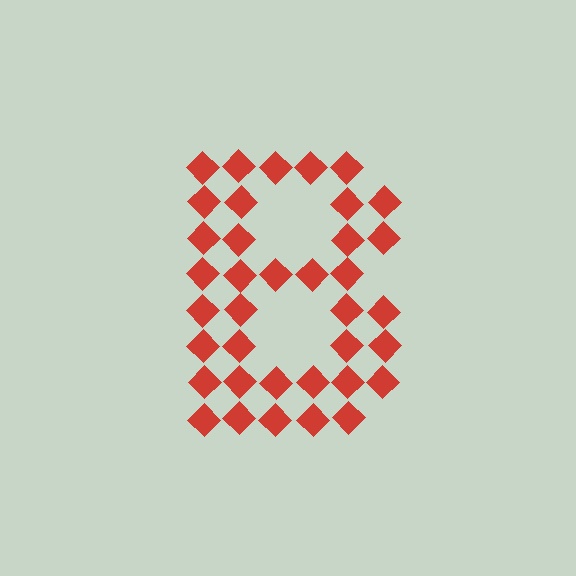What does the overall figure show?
The overall figure shows the letter B.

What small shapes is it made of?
It is made of small diamonds.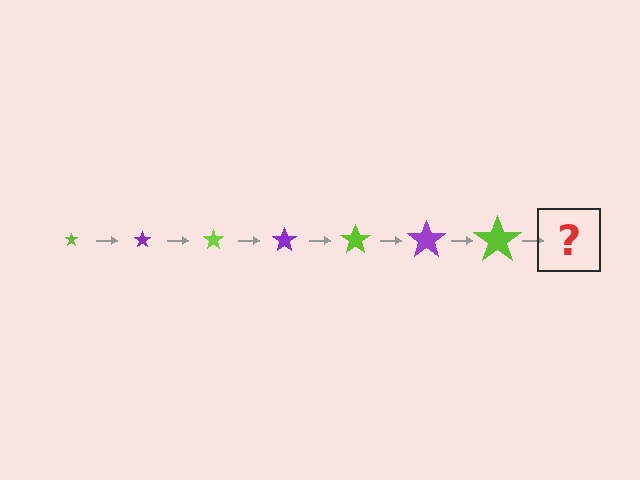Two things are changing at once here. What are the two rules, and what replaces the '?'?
The two rules are that the star grows larger each step and the color cycles through lime and purple. The '?' should be a purple star, larger than the previous one.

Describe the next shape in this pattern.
It should be a purple star, larger than the previous one.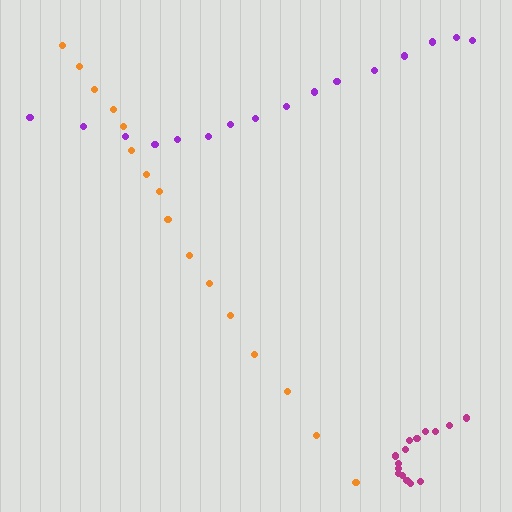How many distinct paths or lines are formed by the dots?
There are 3 distinct paths.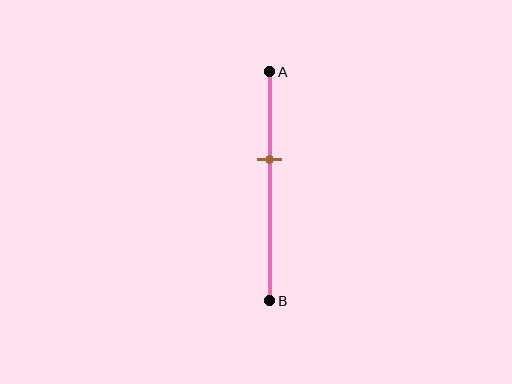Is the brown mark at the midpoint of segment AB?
No, the mark is at about 40% from A, not at the 50% midpoint.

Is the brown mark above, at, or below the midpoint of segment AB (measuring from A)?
The brown mark is above the midpoint of segment AB.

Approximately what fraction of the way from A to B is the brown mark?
The brown mark is approximately 40% of the way from A to B.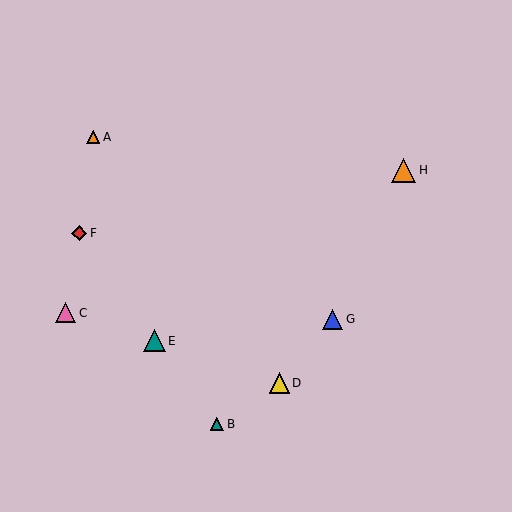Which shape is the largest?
The orange triangle (labeled H) is the largest.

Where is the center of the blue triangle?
The center of the blue triangle is at (333, 319).